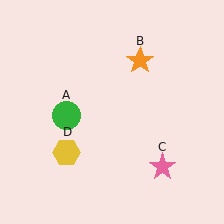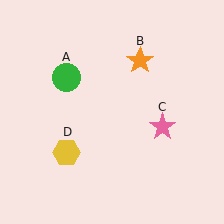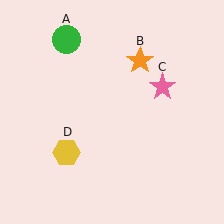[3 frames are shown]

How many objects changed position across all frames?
2 objects changed position: green circle (object A), pink star (object C).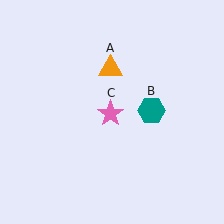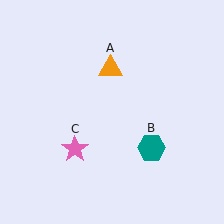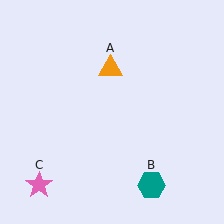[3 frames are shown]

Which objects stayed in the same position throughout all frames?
Orange triangle (object A) remained stationary.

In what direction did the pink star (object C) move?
The pink star (object C) moved down and to the left.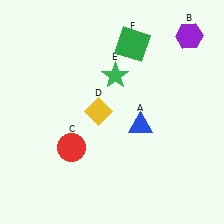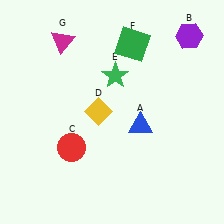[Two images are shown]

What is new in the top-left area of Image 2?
A magenta triangle (G) was added in the top-left area of Image 2.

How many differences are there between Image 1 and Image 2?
There is 1 difference between the two images.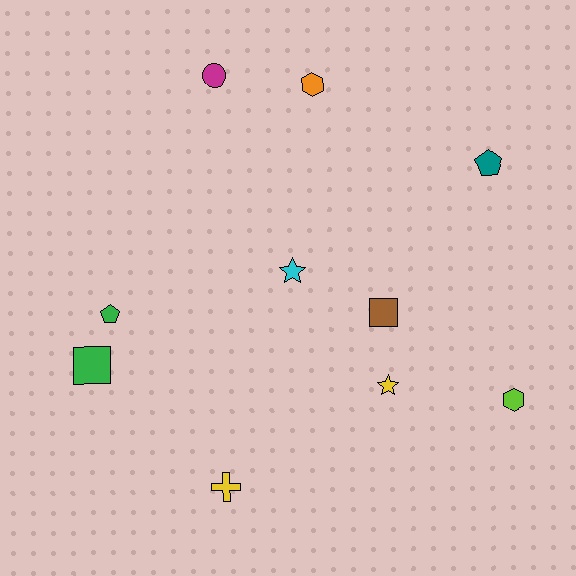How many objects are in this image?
There are 10 objects.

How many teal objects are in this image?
There is 1 teal object.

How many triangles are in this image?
There are no triangles.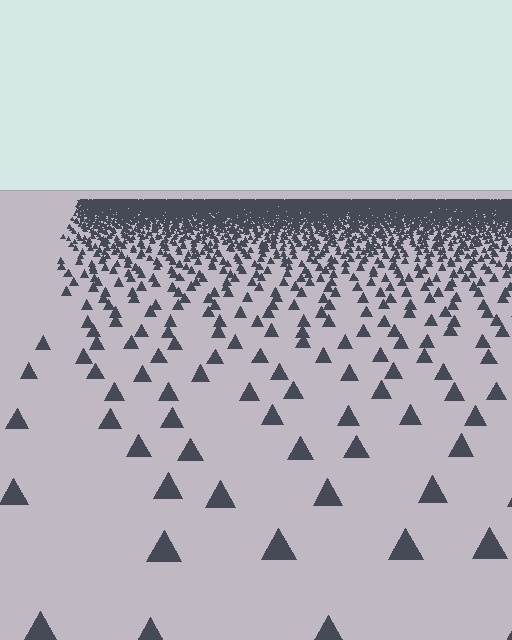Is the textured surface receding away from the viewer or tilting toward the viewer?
The surface is receding away from the viewer. Texture elements get smaller and denser toward the top.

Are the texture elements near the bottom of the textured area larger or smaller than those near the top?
Larger. Near the bottom, elements are closer to the viewer and appear at a bigger on-screen size.